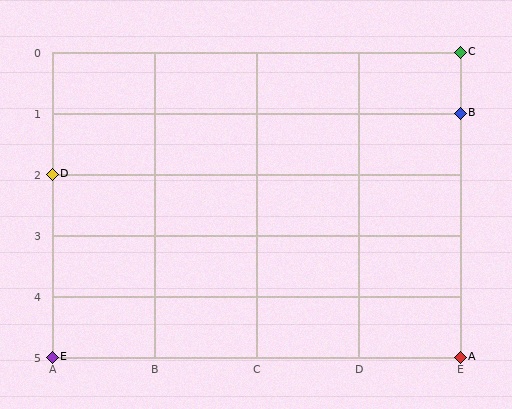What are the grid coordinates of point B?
Point B is at grid coordinates (E, 1).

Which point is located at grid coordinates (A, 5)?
Point E is at (A, 5).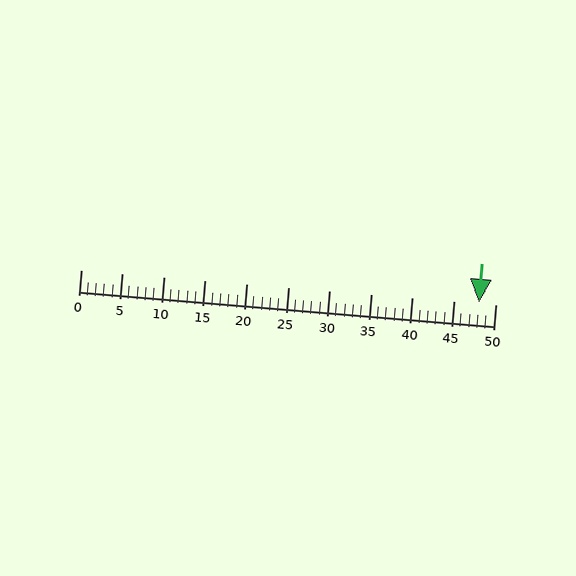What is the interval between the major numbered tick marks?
The major tick marks are spaced 5 units apart.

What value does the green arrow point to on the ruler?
The green arrow points to approximately 48.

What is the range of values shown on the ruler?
The ruler shows values from 0 to 50.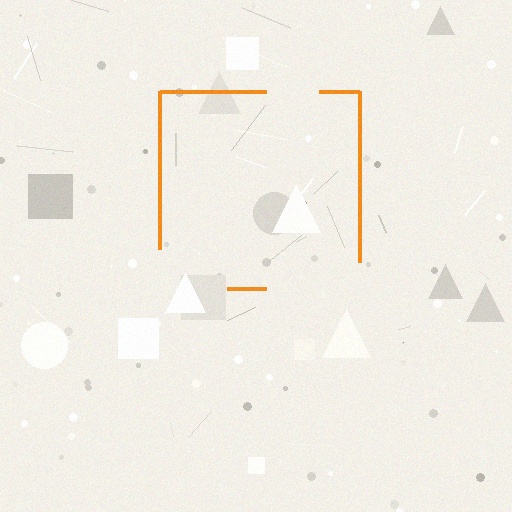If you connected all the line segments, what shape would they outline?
They would outline a square.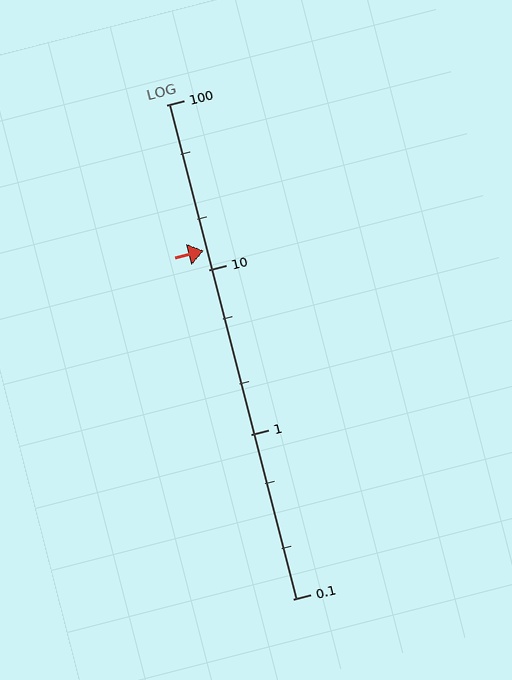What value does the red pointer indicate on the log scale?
The pointer indicates approximately 13.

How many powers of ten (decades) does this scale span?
The scale spans 3 decades, from 0.1 to 100.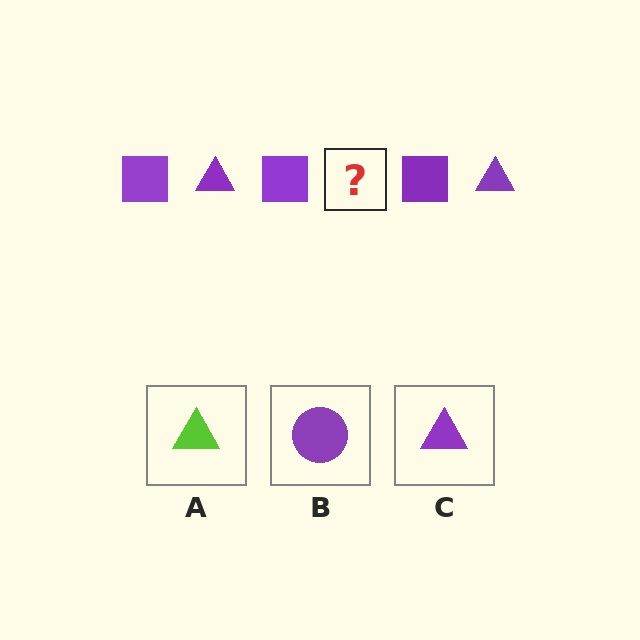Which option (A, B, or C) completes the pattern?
C.